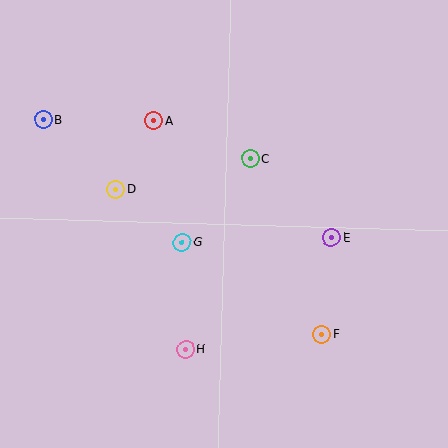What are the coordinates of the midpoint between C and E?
The midpoint between C and E is at (291, 198).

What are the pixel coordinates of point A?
Point A is at (154, 121).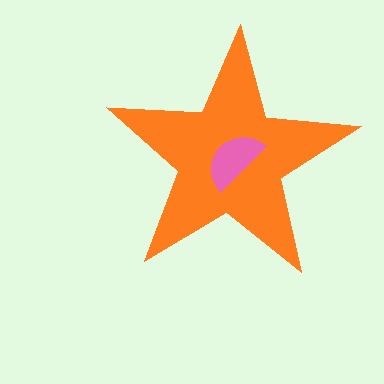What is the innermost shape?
The pink semicircle.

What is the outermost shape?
The orange star.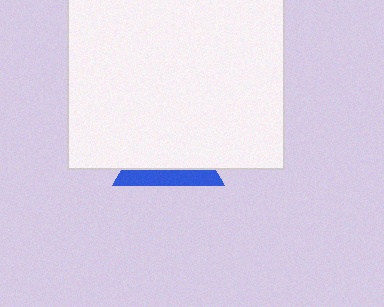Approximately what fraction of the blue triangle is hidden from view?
Roughly 70% of the blue triangle is hidden behind the white rectangle.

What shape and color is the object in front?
The object in front is a white rectangle.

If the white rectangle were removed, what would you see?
You would see the complete blue triangle.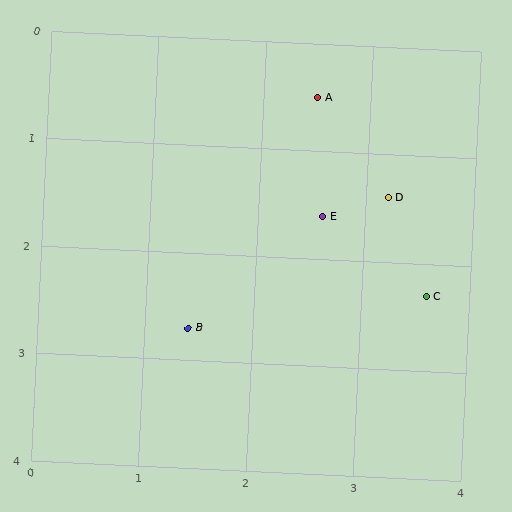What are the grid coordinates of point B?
Point B is at approximately (1.4, 2.7).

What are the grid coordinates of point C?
Point C is at approximately (3.6, 2.3).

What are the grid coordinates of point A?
Point A is at approximately (2.5, 0.5).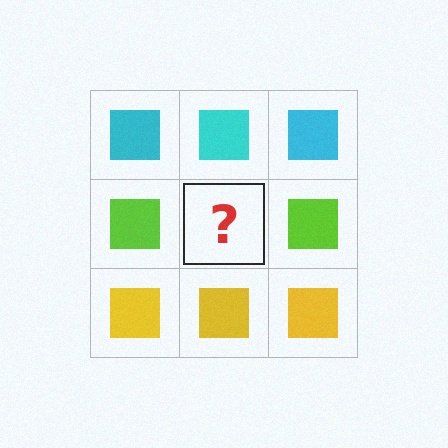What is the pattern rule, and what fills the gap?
The rule is that each row has a consistent color. The gap should be filled with a lime square.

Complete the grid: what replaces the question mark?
The question mark should be replaced with a lime square.